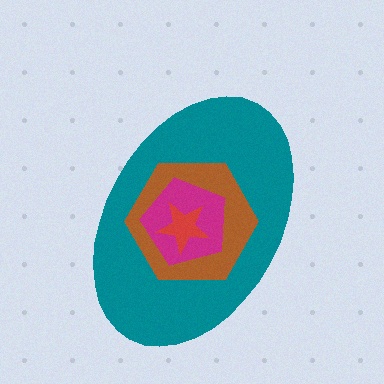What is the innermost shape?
The red star.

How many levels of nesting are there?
4.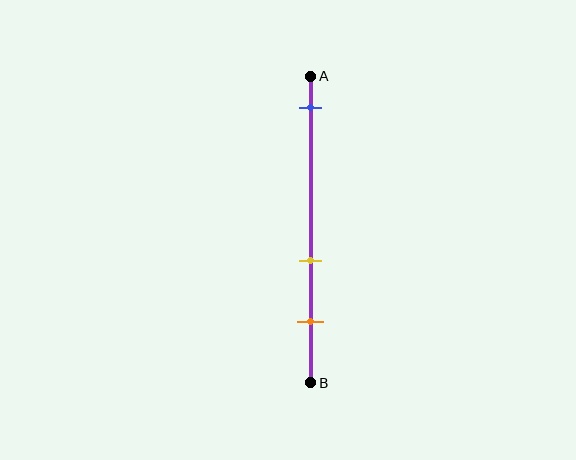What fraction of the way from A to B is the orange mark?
The orange mark is approximately 80% (0.8) of the way from A to B.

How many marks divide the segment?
There are 3 marks dividing the segment.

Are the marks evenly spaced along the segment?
No, the marks are not evenly spaced.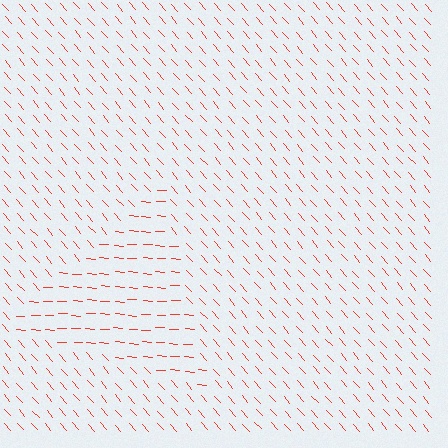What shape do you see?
I see a triangle.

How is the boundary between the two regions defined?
The boundary is defined purely by a change in line orientation (approximately 45 degrees difference). All lines are the same color and thickness.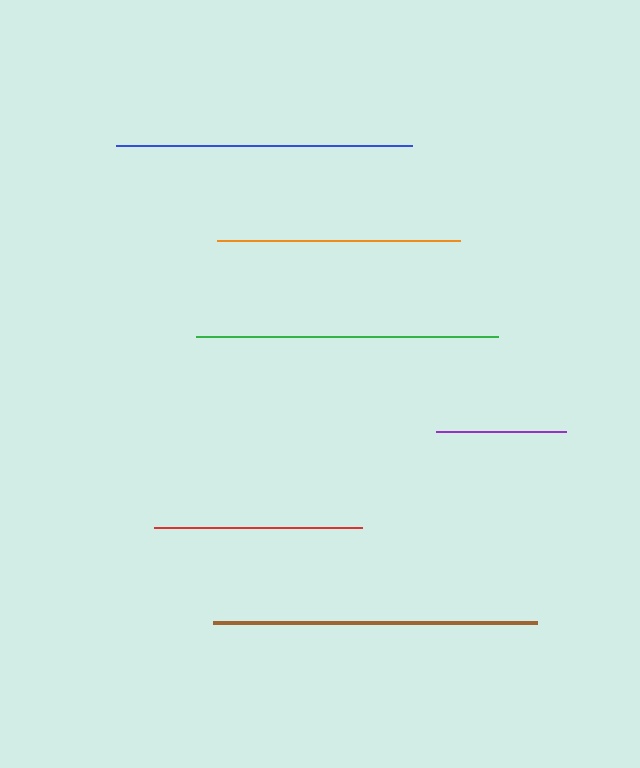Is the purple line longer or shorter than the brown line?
The brown line is longer than the purple line.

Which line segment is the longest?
The brown line is the longest at approximately 324 pixels.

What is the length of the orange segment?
The orange segment is approximately 243 pixels long.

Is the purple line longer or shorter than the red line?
The red line is longer than the purple line.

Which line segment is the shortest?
The purple line is the shortest at approximately 130 pixels.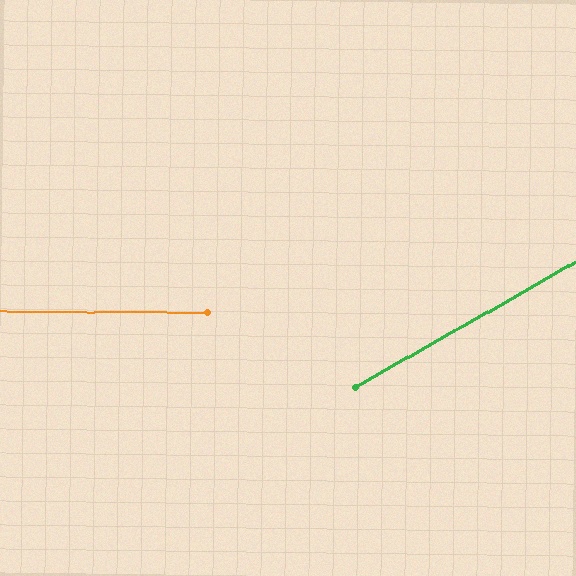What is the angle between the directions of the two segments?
Approximately 30 degrees.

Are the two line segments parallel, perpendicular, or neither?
Neither parallel nor perpendicular — they differ by about 30°.